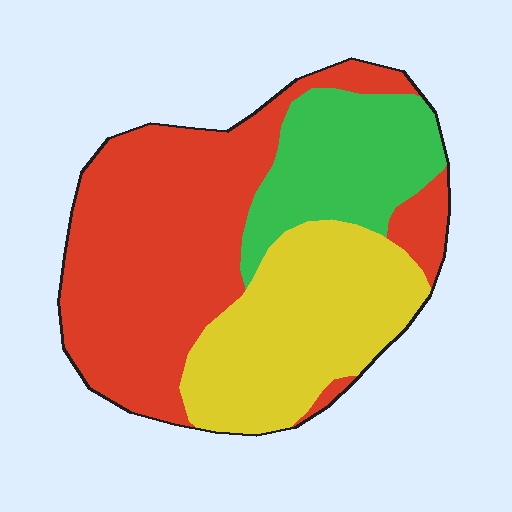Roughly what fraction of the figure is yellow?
Yellow takes up about one third (1/3) of the figure.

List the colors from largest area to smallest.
From largest to smallest: red, yellow, green.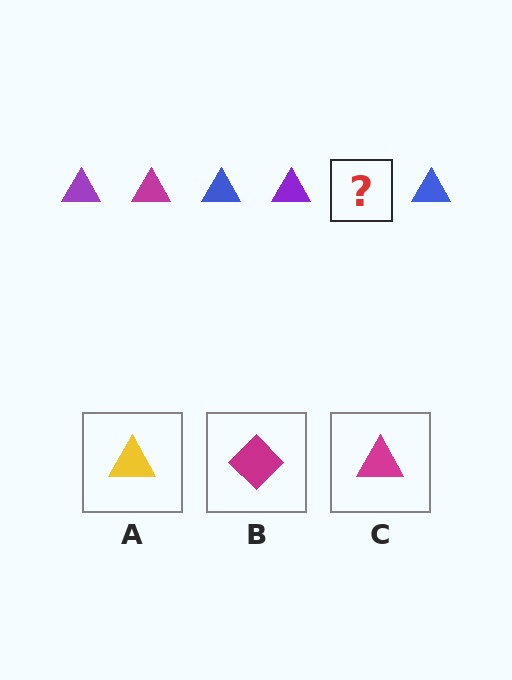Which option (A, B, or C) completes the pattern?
C.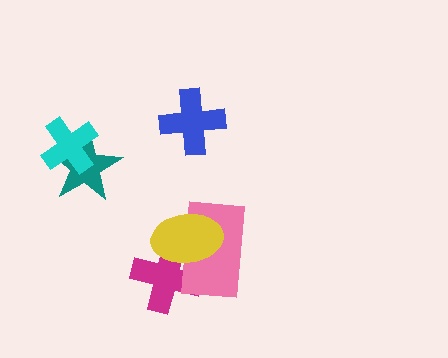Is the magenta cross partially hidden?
Yes, it is partially covered by another shape.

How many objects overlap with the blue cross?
0 objects overlap with the blue cross.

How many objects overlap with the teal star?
1 object overlaps with the teal star.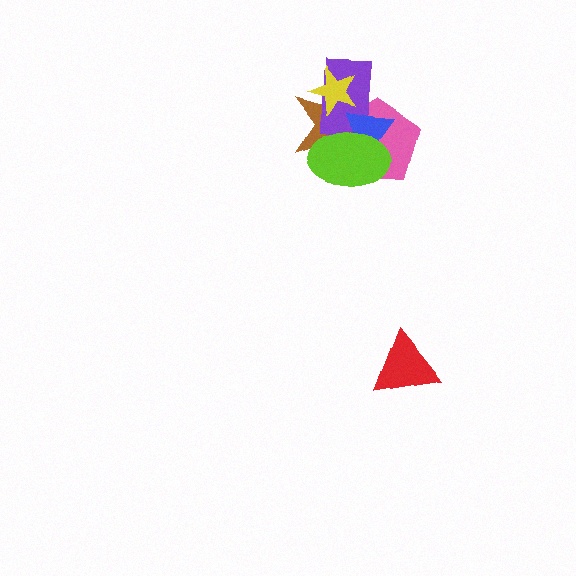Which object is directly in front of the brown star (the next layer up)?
The pink pentagon is directly in front of the brown star.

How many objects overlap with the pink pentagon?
4 objects overlap with the pink pentagon.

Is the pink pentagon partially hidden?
Yes, it is partially covered by another shape.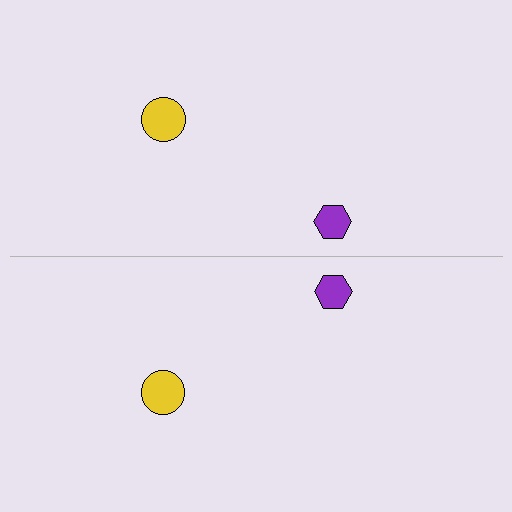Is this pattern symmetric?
Yes, this pattern has bilateral (reflection) symmetry.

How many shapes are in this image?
There are 4 shapes in this image.